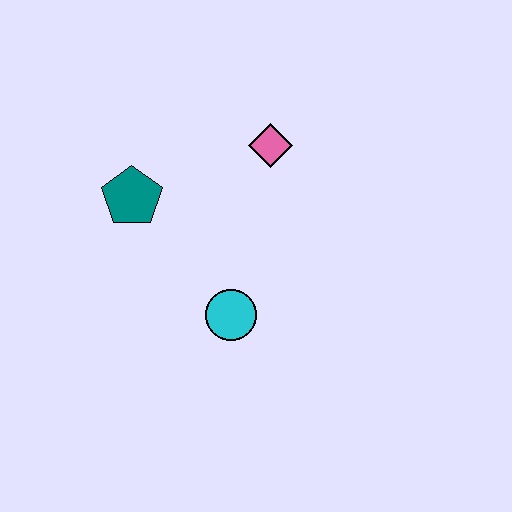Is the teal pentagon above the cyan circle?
Yes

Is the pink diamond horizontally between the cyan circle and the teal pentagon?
No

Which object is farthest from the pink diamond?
The cyan circle is farthest from the pink diamond.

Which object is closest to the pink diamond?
The teal pentagon is closest to the pink diamond.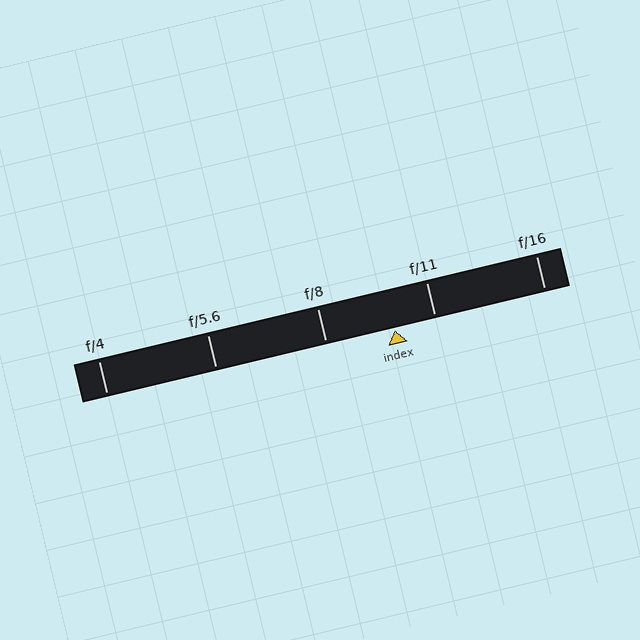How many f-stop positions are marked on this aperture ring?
There are 5 f-stop positions marked.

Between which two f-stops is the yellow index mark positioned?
The index mark is between f/8 and f/11.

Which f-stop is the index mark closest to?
The index mark is closest to f/11.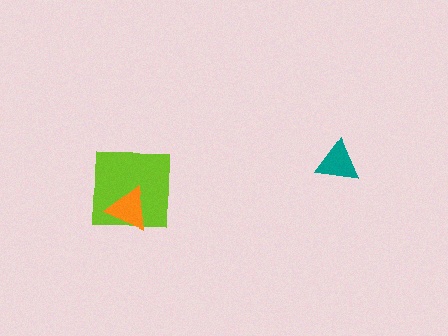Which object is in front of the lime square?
The orange triangle is in front of the lime square.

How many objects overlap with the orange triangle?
1 object overlaps with the orange triangle.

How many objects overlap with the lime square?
1 object overlaps with the lime square.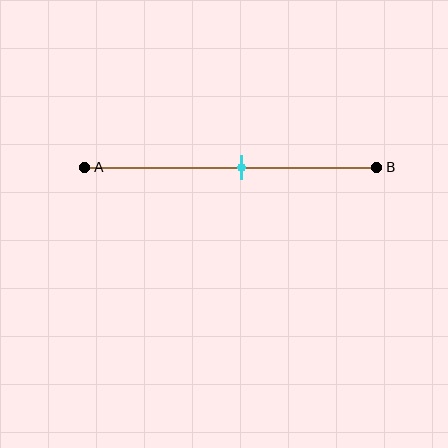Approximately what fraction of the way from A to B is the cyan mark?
The cyan mark is approximately 55% of the way from A to B.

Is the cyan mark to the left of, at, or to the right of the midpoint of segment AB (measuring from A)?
The cyan mark is to the right of the midpoint of segment AB.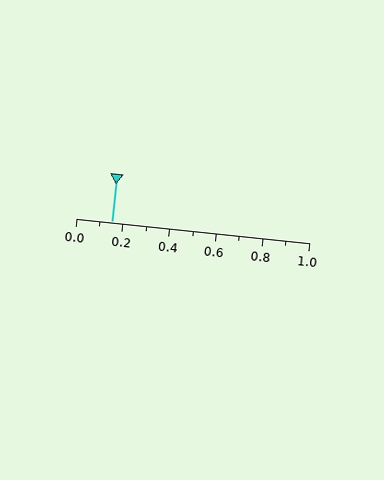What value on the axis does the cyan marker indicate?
The marker indicates approximately 0.15.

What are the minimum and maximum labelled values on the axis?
The axis runs from 0.0 to 1.0.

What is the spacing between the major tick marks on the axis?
The major ticks are spaced 0.2 apart.